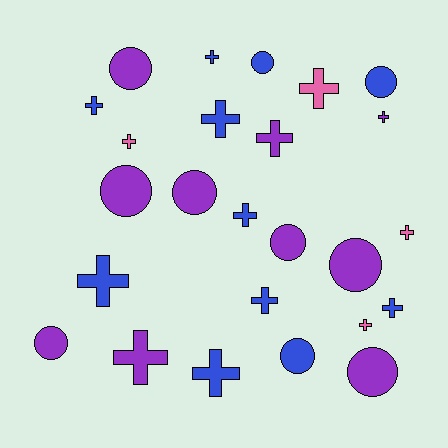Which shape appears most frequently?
Cross, with 15 objects.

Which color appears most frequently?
Blue, with 11 objects.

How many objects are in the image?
There are 25 objects.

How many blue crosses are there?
There are 8 blue crosses.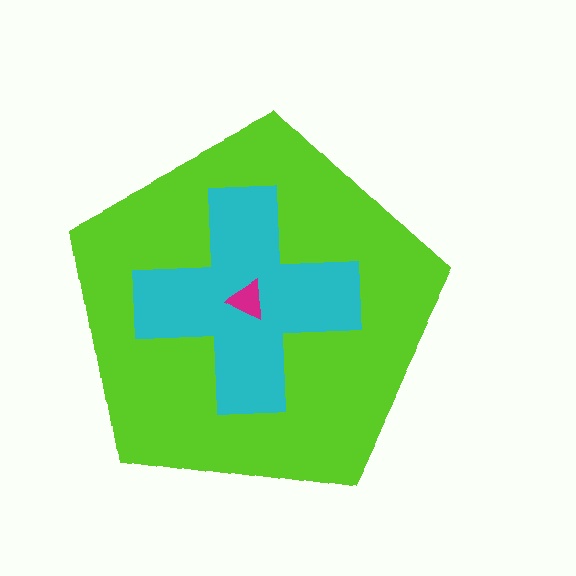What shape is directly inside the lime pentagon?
The cyan cross.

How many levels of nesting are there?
3.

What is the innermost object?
The magenta triangle.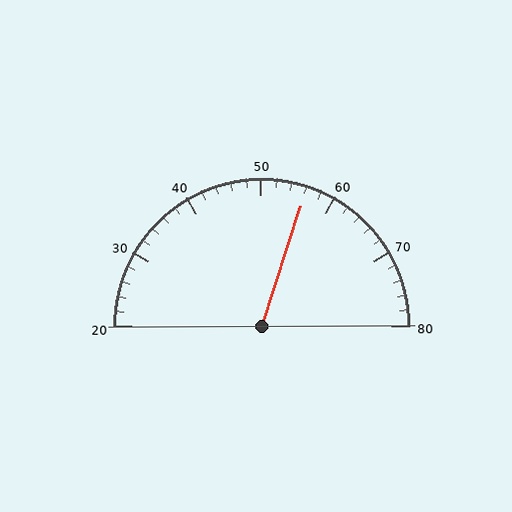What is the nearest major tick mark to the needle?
The nearest major tick mark is 60.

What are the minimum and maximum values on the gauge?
The gauge ranges from 20 to 80.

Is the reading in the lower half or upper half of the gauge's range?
The reading is in the upper half of the range (20 to 80).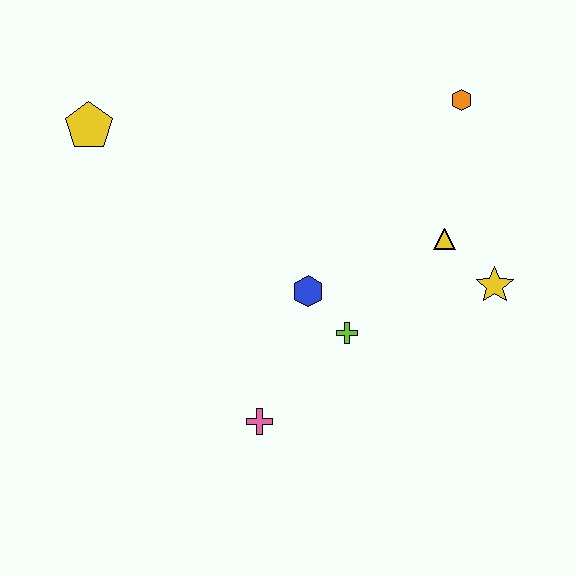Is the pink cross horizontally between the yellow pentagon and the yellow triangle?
Yes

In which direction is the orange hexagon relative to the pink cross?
The orange hexagon is above the pink cross.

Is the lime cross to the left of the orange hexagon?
Yes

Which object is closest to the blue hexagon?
The lime cross is closest to the blue hexagon.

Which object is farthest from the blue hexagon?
The yellow pentagon is farthest from the blue hexagon.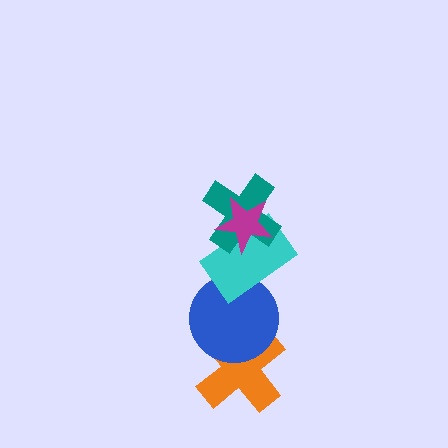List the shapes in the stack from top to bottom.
From top to bottom: the magenta star, the teal cross, the cyan rectangle, the blue circle, the orange cross.